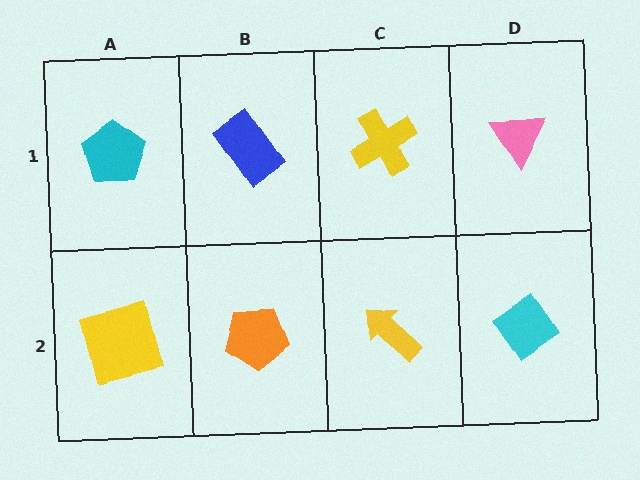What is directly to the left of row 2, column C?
An orange pentagon.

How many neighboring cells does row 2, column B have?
3.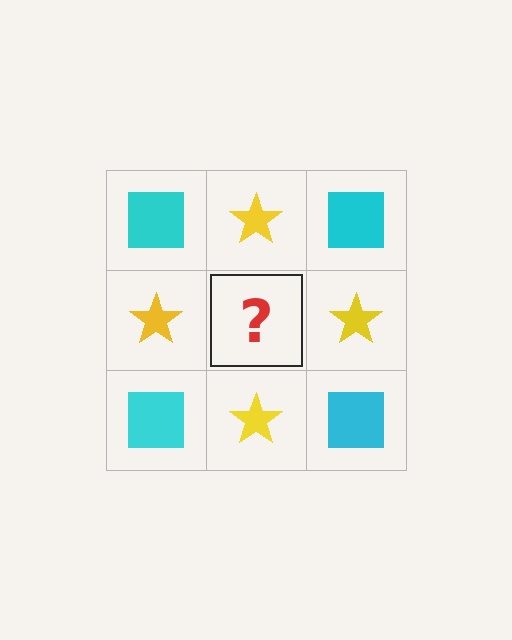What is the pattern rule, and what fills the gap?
The rule is that it alternates cyan square and yellow star in a checkerboard pattern. The gap should be filled with a cyan square.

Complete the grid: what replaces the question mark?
The question mark should be replaced with a cyan square.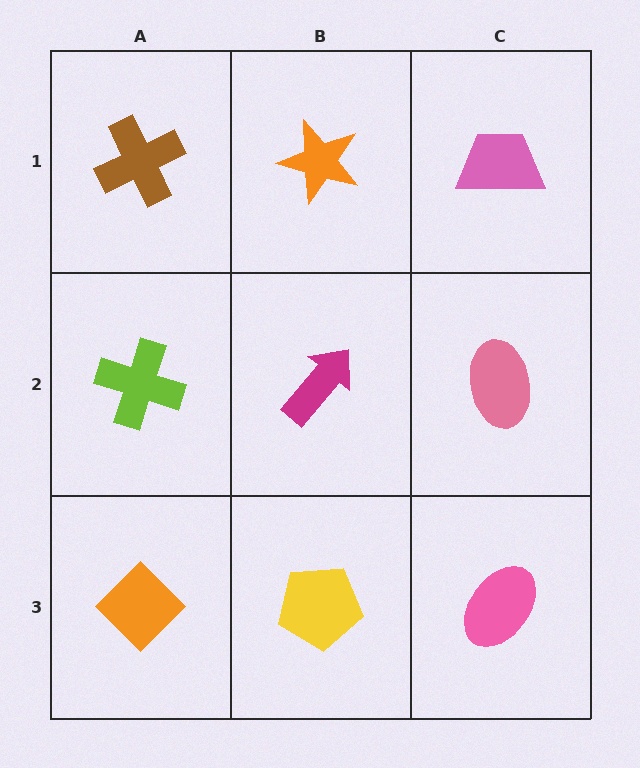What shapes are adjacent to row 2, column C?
A pink trapezoid (row 1, column C), a pink ellipse (row 3, column C), a magenta arrow (row 2, column B).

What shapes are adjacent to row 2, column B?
An orange star (row 1, column B), a yellow pentagon (row 3, column B), a lime cross (row 2, column A), a pink ellipse (row 2, column C).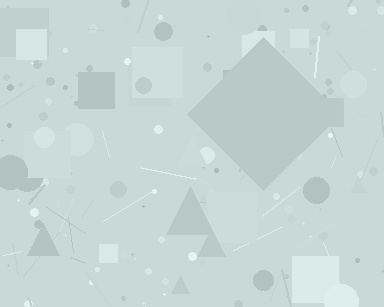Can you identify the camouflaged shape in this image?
The camouflaged shape is a diamond.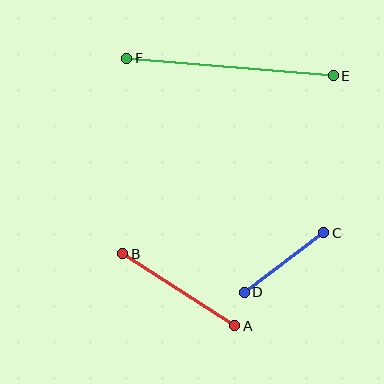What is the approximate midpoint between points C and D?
The midpoint is at approximately (284, 262) pixels.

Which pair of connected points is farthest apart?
Points E and F are farthest apart.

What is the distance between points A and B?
The distance is approximately 133 pixels.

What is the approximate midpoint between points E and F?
The midpoint is at approximately (230, 67) pixels.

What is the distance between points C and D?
The distance is approximately 99 pixels.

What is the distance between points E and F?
The distance is approximately 207 pixels.